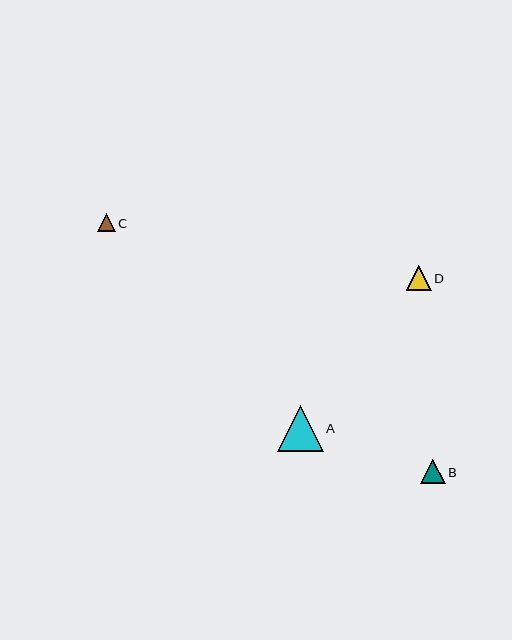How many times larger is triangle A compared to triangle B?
Triangle A is approximately 1.9 times the size of triangle B.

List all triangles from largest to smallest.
From largest to smallest: A, D, B, C.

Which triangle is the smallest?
Triangle C is the smallest with a size of approximately 18 pixels.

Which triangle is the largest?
Triangle A is the largest with a size of approximately 46 pixels.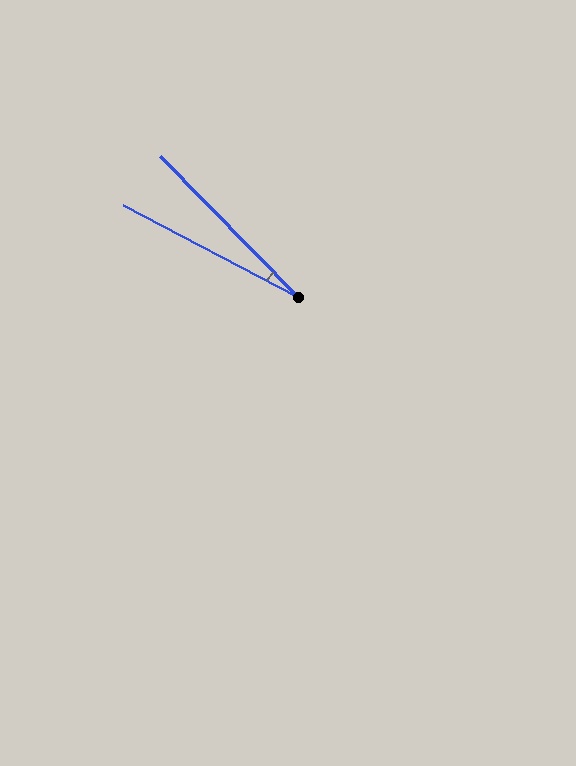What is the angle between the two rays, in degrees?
Approximately 18 degrees.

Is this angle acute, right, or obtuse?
It is acute.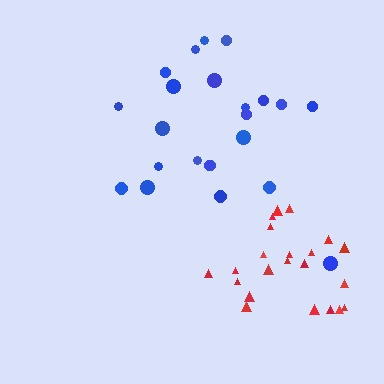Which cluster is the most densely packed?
Red.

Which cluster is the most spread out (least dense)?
Blue.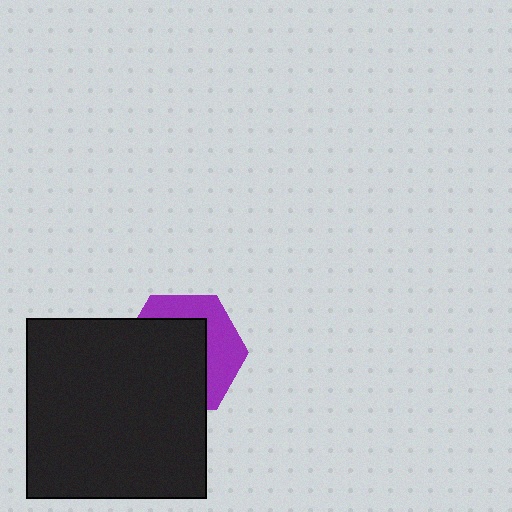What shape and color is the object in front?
The object in front is a black square.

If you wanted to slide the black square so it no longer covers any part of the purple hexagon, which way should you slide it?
Slide it toward the lower-left — that is the most direct way to separate the two shapes.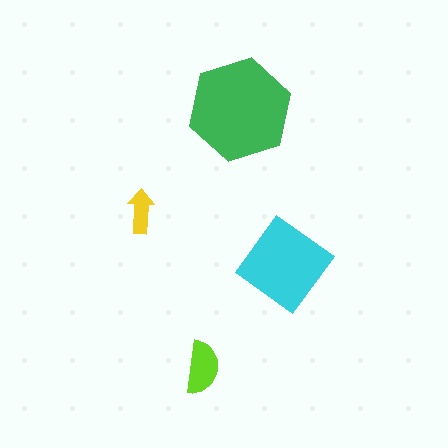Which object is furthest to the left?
The yellow arrow is leftmost.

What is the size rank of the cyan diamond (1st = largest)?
2nd.